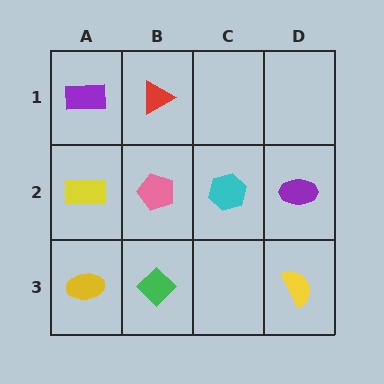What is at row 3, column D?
A yellow semicircle.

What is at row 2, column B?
A pink pentagon.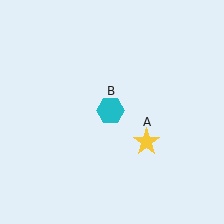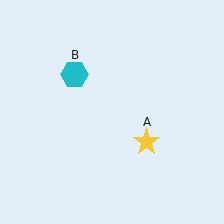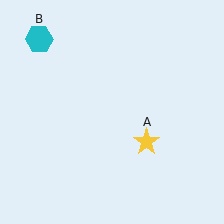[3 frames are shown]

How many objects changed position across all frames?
1 object changed position: cyan hexagon (object B).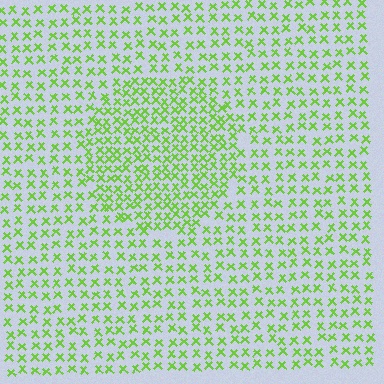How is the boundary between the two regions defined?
The boundary is defined by a change in element density (approximately 1.7x ratio). All elements are the same color, size, and shape.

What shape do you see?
I see a circle.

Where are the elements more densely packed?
The elements are more densely packed inside the circle boundary.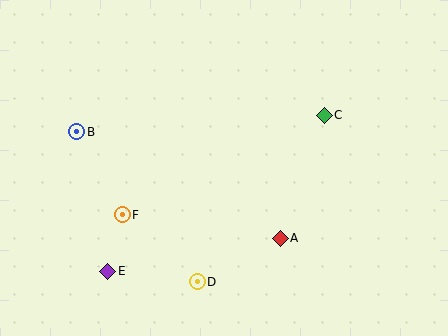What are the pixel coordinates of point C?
Point C is at (324, 115).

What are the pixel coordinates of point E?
Point E is at (108, 271).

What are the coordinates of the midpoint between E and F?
The midpoint between E and F is at (115, 243).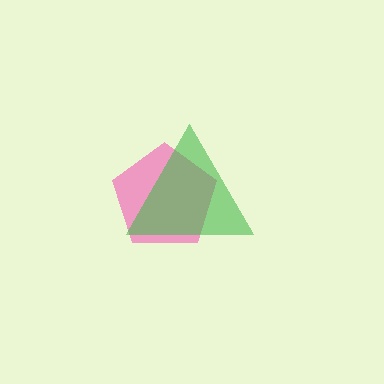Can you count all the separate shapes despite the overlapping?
Yes, there are 2 separate shapes.